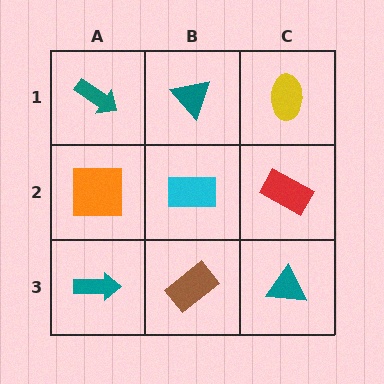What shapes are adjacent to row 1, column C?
A red rectangle (row 2, column C), a teal triangle (row 1, column B).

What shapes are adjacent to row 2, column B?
A teal triangle (row 1, column B), a brown rectangle (row 3, column B), an orange square (row 2, column A), a red rectangle (row 2, column C).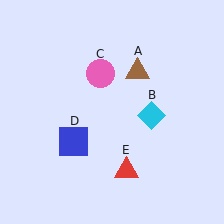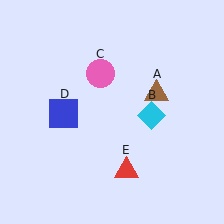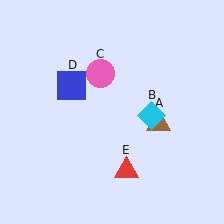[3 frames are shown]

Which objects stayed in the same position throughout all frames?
Cyan diamond (object B) and pink circle (object C) and red triangle (object E) remained stationary.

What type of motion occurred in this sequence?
The brown triangle (object A), blue square (object D) rotated clockwise around the center of the scene.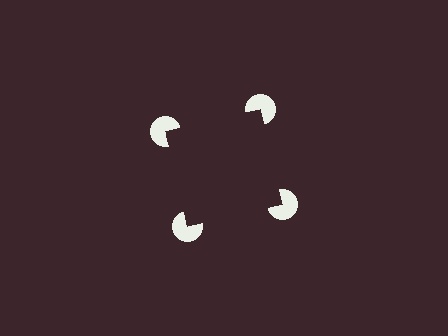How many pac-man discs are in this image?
There are 4 — one at each vertex of the illusory square.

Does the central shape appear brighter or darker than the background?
It typically appears slightly darker than the background, even though no actual brightness change is drawn.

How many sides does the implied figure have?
4 sides.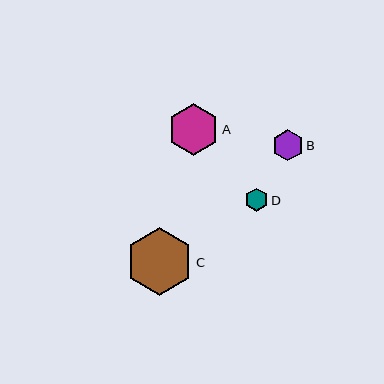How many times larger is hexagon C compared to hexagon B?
Hexagon C is approximately 2.2 times the size of hexagon B.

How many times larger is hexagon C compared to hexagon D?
Hexagon C is approximately 2.9 times the size of hexagon D.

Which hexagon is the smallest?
Hexagon D is the smallest with a size of approximately 23 pixels.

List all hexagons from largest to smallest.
From largest to smallest: C, A, B, D.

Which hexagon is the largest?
Hexagon C is the largest with a size of approximately 68 pixels.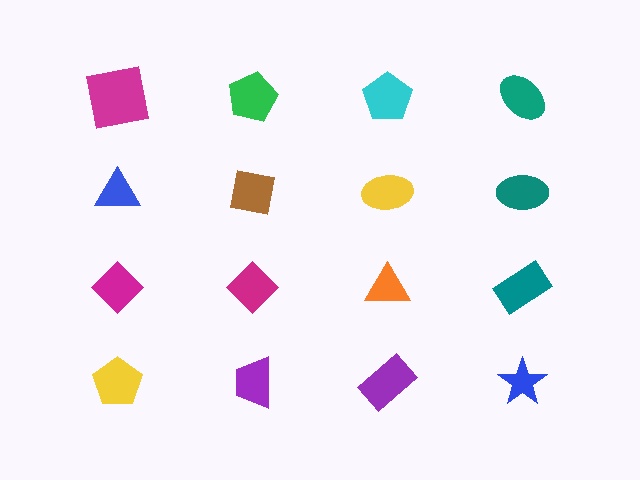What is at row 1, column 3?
A cyan pentagon.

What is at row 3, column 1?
A magenta diamond.